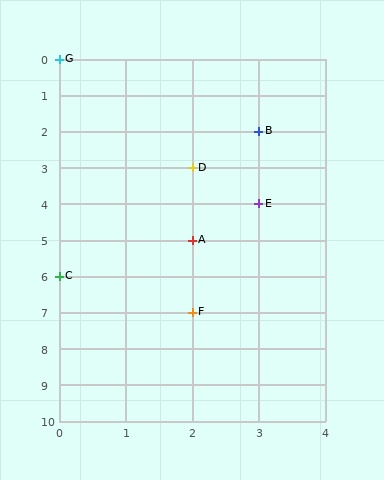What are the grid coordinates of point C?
Point C is at grid coordinates (0, 6).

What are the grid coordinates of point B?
Point B is at grid coordinates (3, 2).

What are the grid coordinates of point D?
Point D is at grid coordinates (2, 3).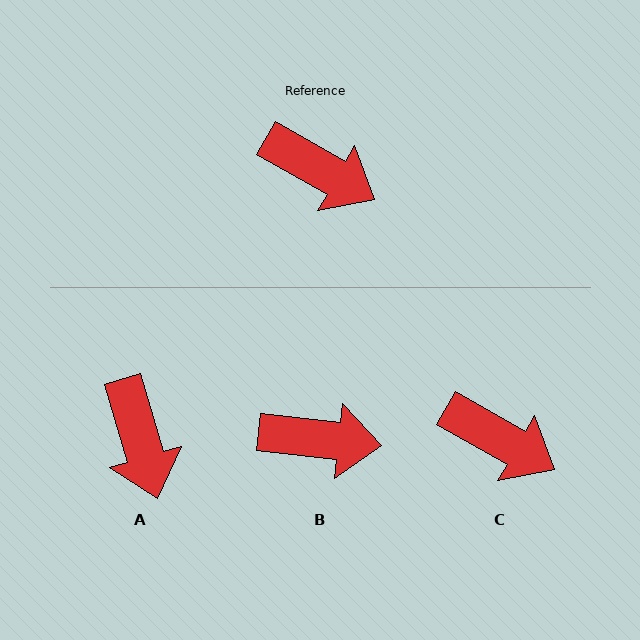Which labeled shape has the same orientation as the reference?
C.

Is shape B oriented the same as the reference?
No, it is off by about 23 degrees.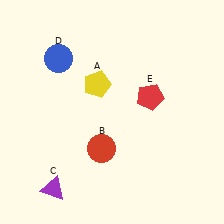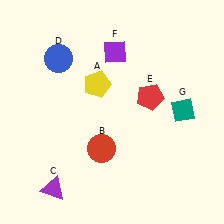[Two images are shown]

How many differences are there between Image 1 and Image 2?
There are 2 differences between the two images.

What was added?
A purple diamond (F), a teal diamond (G) were added in Image 2.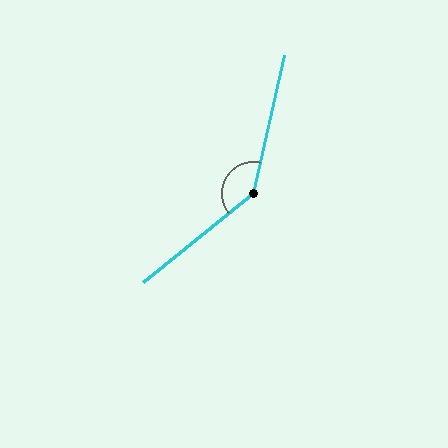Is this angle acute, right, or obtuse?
It is obtuse.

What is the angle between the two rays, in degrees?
Approximately 142 degrees.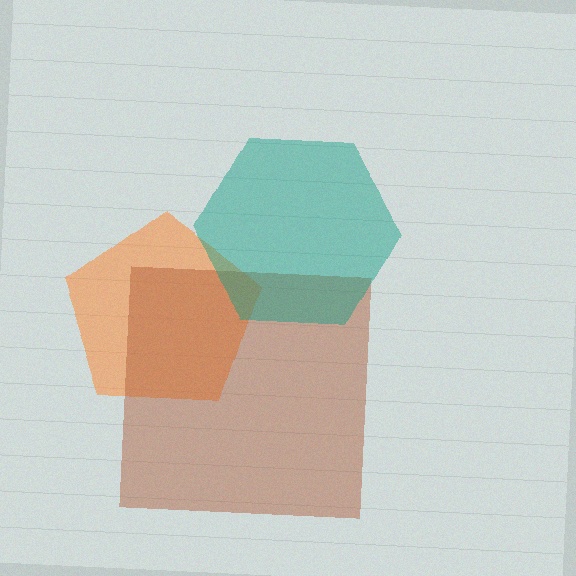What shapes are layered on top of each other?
The layered shapes are: an orange pentagon, a brown square, a teal hexagon.